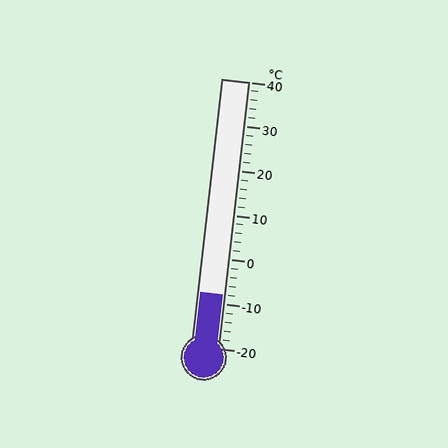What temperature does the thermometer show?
The thermometer shows approximately -8°C.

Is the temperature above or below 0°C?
The temperature is below 0°C.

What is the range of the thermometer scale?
The thermometer scale ranges from -20°C to 40°C.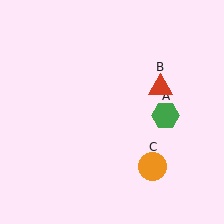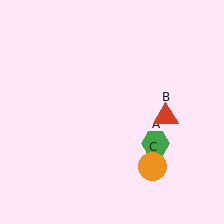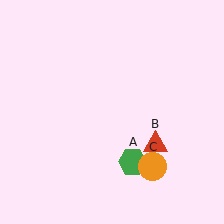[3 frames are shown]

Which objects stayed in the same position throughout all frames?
Orange circle (object C) remained stationary.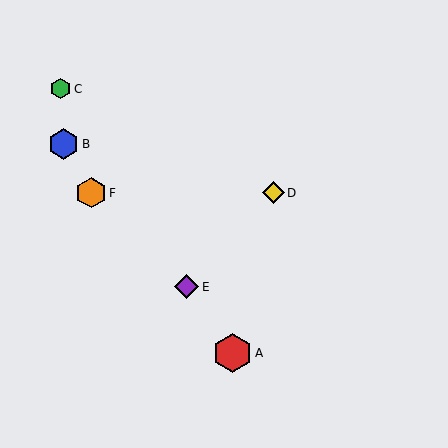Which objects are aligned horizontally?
Objects D, F are aligned horizontally.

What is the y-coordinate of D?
Object D is at y≈193.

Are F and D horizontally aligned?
Yes, both are at y≈193.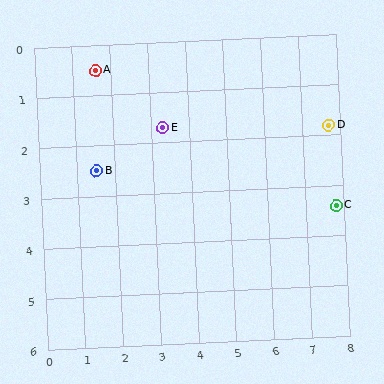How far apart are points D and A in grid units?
Points D and A are about 6.2 grid units apart.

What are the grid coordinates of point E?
Point E is at approximately (3.3, 1.7).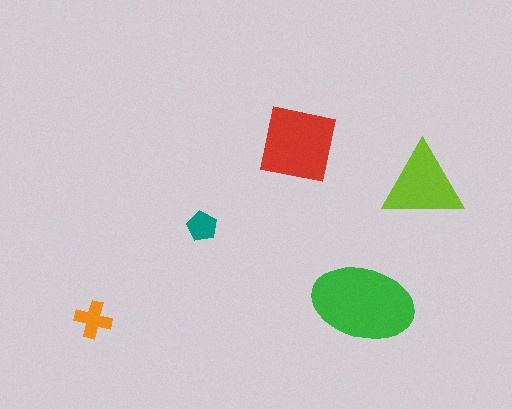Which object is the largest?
The green ellipse.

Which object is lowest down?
The orange cross is bottommost.